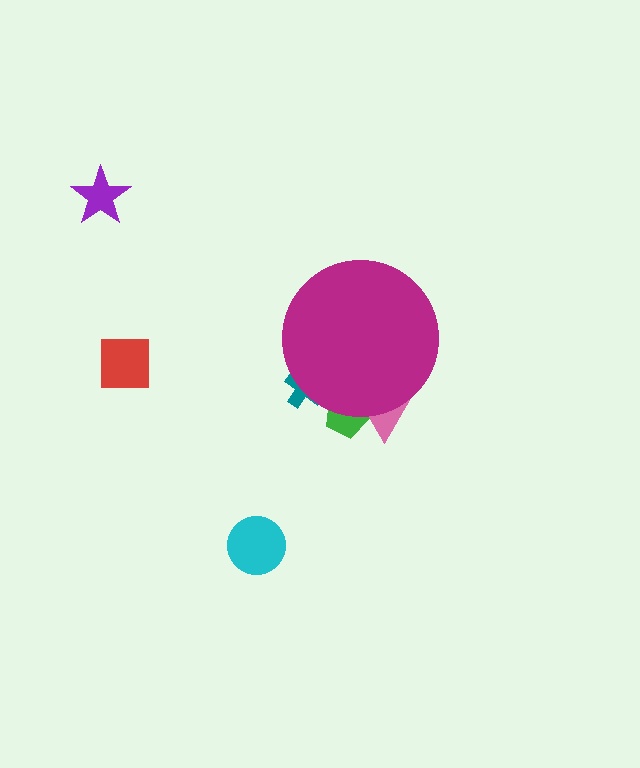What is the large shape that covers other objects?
A magenta circle.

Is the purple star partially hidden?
No, the purple star is fully visible.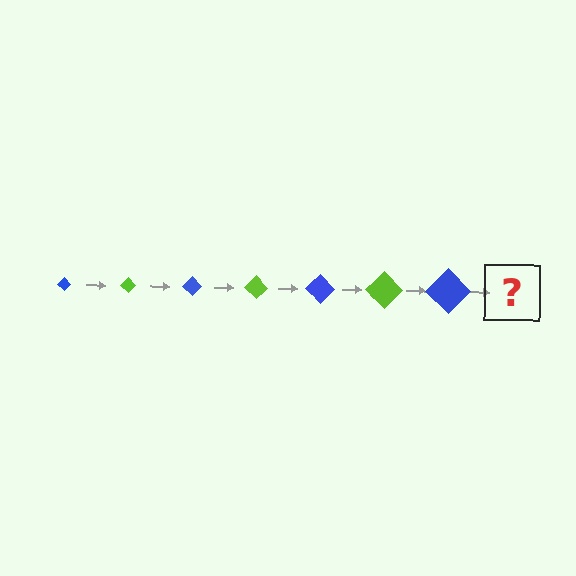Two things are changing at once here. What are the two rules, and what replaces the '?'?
The two rules are that the diamond grows larger each step and the color cycles through blue and lime. The '?' should be a lime diamond, larger than the previous one.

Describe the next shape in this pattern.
It should be a lime diamond, larger than the previous one.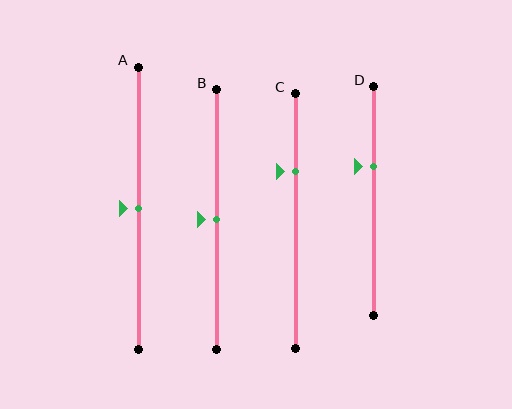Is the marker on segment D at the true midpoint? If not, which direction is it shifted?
No, the marker on segment D is shifted upward by about 15% of the segment length.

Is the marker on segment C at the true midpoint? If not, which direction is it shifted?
No, the marker on segment C is shifted upward by about 20% of the segment length.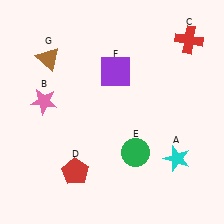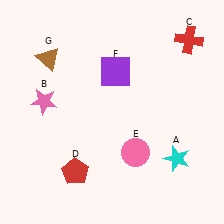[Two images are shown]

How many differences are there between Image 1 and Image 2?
There is 1 difference between the two images.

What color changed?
The circle (E) changed from green in Image 1 to pink in Image 2.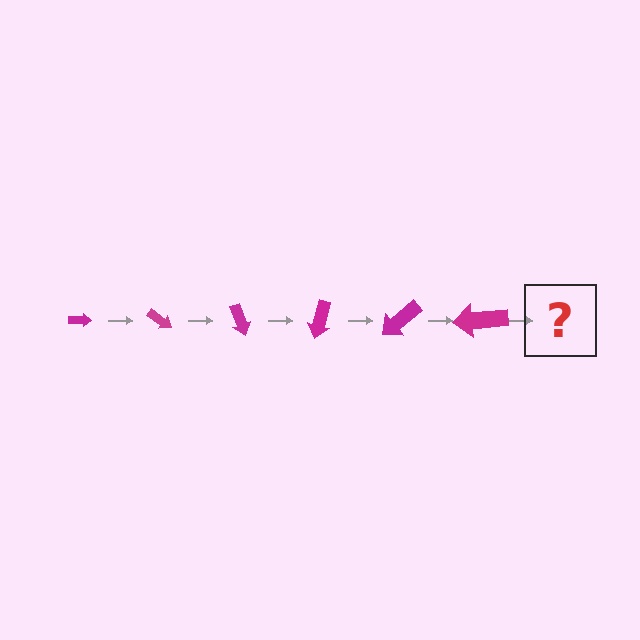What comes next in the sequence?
The next element should be an arrow, larger than the previous one and rotated 210 degrees from the start.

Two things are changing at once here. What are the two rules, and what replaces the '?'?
The two rules are that the arrow grows larger each step and it rotates 35 degrees each step. The '?' should be an arrow, larger than the previous one and rotated 210 degrees from the start.